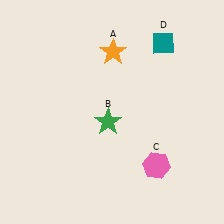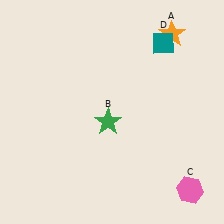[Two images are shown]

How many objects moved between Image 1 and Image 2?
2 objects moved between the two images.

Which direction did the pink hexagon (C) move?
The pink hexagon (C) moved right.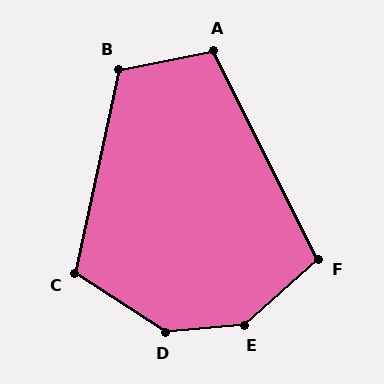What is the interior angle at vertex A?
Approximately 105 degrees (obtuse).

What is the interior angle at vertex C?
Approximately 111 degrees (obtuse).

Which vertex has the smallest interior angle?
F, at approximately 105 degrees.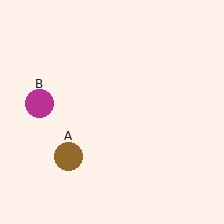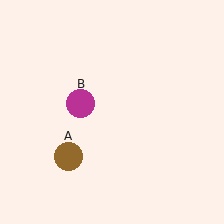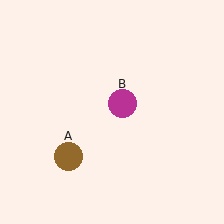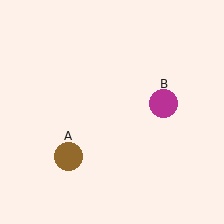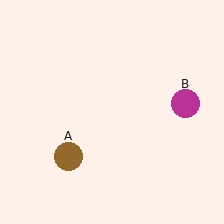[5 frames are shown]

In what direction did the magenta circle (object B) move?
The magenta circle (object B) moved right.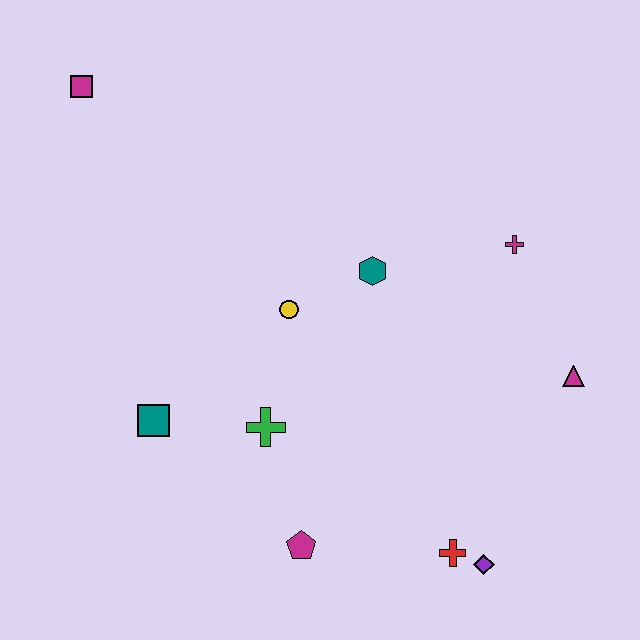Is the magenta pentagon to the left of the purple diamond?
Yes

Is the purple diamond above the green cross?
No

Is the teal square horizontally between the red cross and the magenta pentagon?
No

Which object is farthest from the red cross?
The magenta square is farthest from the red cross.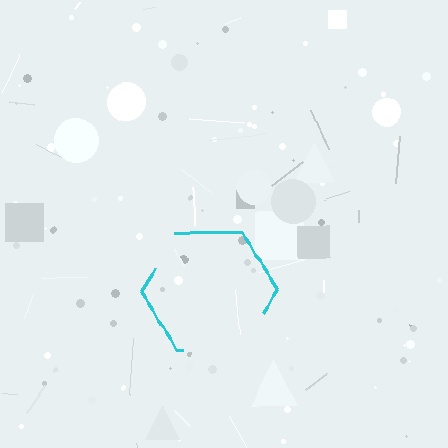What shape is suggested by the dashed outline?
The dashed outline suggests a hexagon.